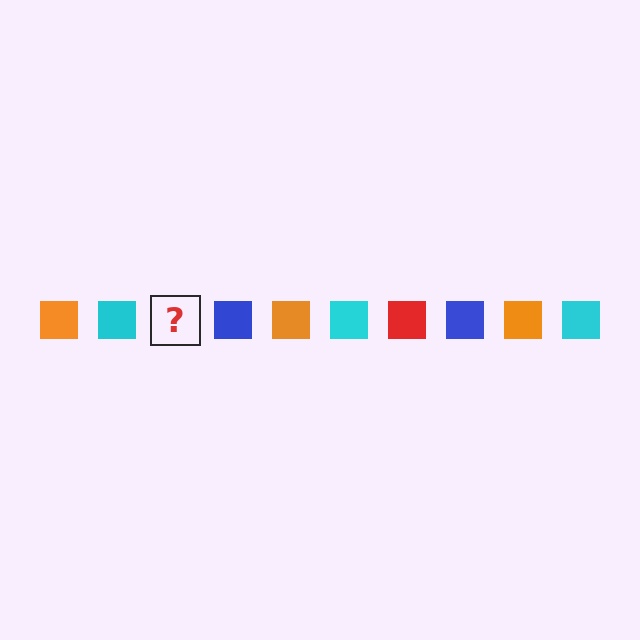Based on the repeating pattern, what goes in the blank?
The blank should be a red square.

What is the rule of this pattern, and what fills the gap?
The rule is that the pattern cycles through orange, cyan, red, blue squares. The gap should be filled with a red square.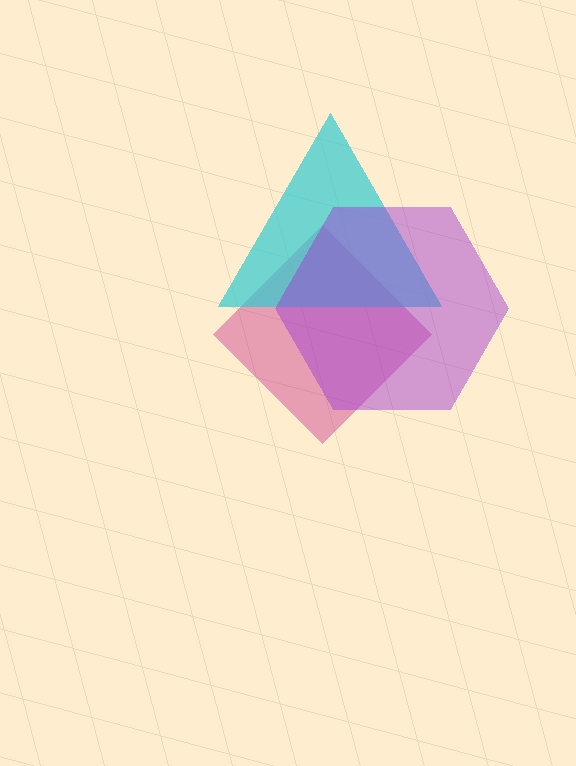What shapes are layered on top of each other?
The layered shapes are: a magenta diamond, a cyan triangle, a purple hexagon.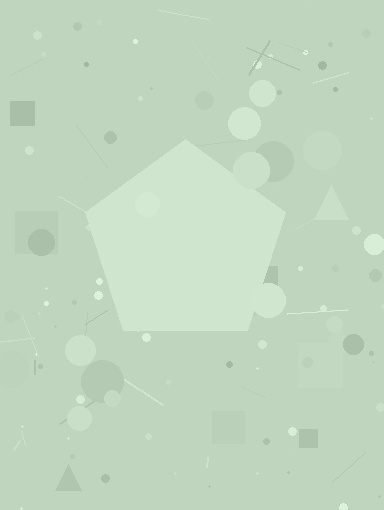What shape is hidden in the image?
A pentagon is hidden in the image.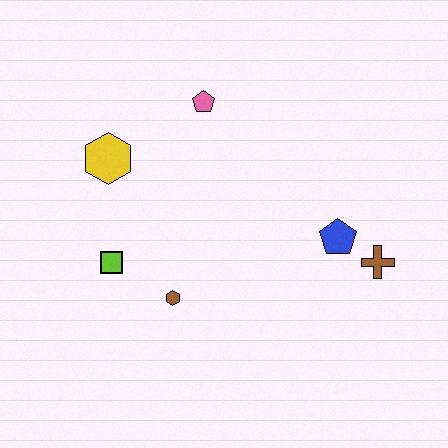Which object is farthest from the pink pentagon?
The brown cross is farthest from the pink pentagon.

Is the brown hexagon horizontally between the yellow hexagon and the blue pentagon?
Yes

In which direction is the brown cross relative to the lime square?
The brown cross is to the right of the lime square.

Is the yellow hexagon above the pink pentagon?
No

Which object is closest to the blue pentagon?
The brown cross is closest to the blue pentagon.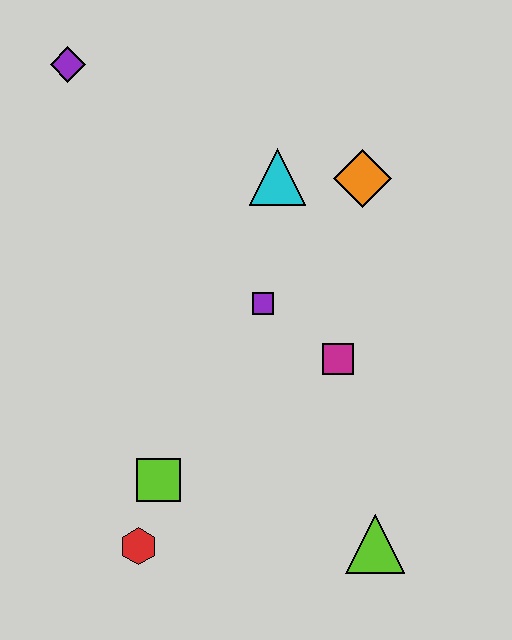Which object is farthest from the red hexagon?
The purple diamond is farthest from the red hexagon.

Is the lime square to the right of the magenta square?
No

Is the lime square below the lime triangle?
No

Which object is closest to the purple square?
The magenta square is closest to the purple square.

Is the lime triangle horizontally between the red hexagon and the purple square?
No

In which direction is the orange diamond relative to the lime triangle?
The orange diamond is above the lime triangle.